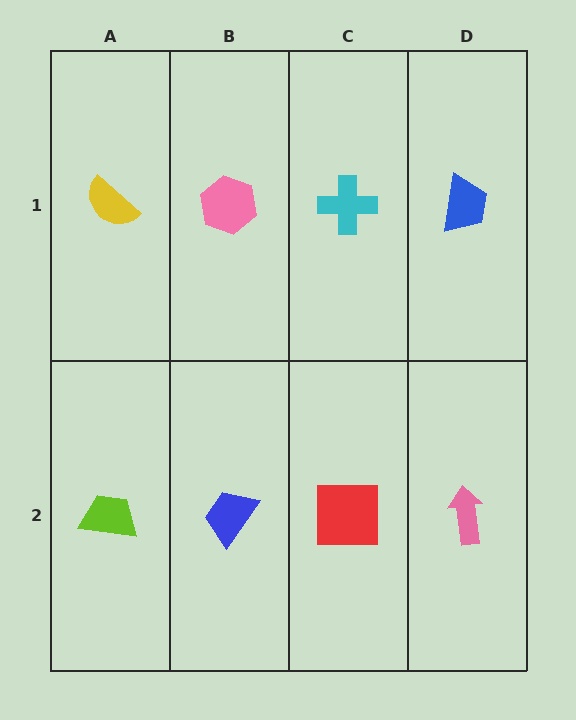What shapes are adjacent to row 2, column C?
A cyan cross (row 1, column C), a blue trapezoid (row 2, column B), a pink arrow (row 2, column D).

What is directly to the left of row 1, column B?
A yellow semicircle.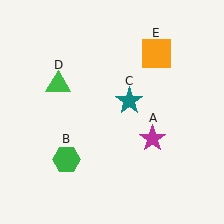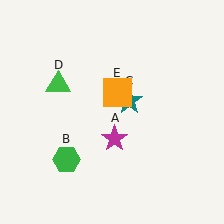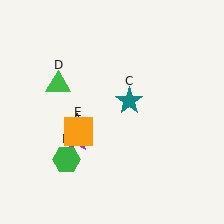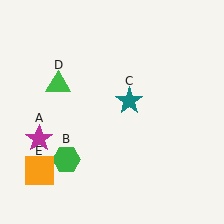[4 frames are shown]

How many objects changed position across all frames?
2 objects changed position: magenta star (object A), orange square (object E).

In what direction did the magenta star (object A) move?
The magenta star (object A) moved left.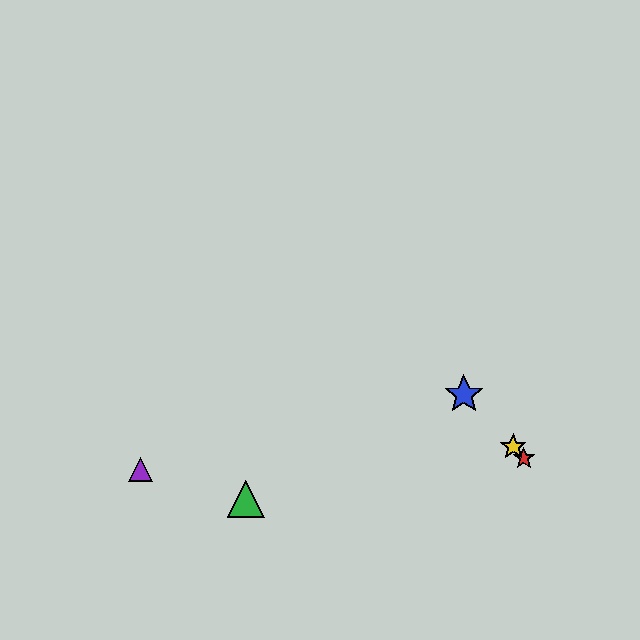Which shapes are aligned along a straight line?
The red star, the blue star, the yellow star are aligned along a straight line.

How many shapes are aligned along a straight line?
3 shapes (the red star, the blue star, the yellow star) are aligned along a straight line.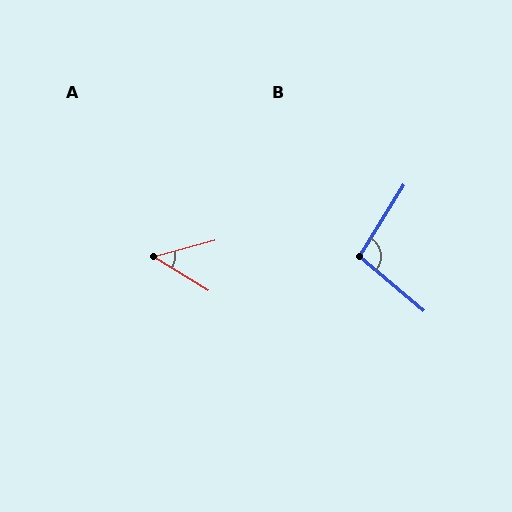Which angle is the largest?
B, at approximately 98 degrees.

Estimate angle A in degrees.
Approximately 46 degrees.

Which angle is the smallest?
A, at approximately 46 degrees.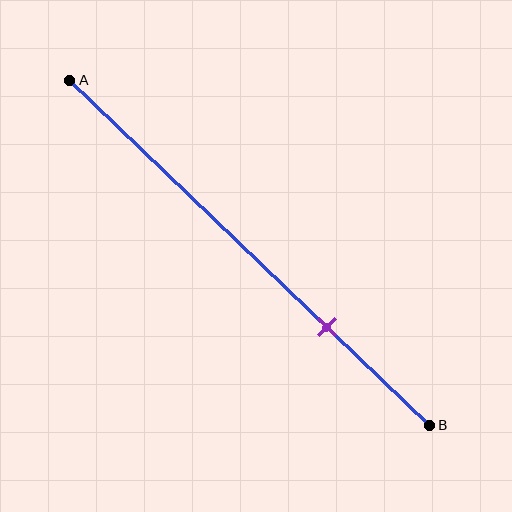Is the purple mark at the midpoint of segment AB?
No, the mark is at about 70% from A, not at the 50% midpoint.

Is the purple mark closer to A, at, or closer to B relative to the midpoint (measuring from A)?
The purple mark is closer to point B than the midpoint of segment AB.